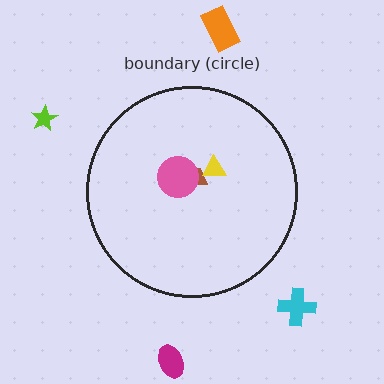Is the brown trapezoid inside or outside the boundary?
Inside.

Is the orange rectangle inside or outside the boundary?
Outside.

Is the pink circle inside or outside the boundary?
Inside.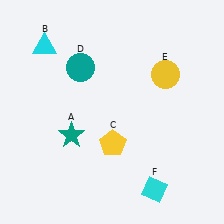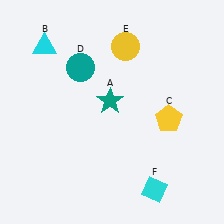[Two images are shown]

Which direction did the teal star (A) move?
The teal star (A) moved right.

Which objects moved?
The objects that moved are: the teal star (A), the yellow pentagon (C), the yellow circle (E).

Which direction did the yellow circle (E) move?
The yellow circle (E) moved left.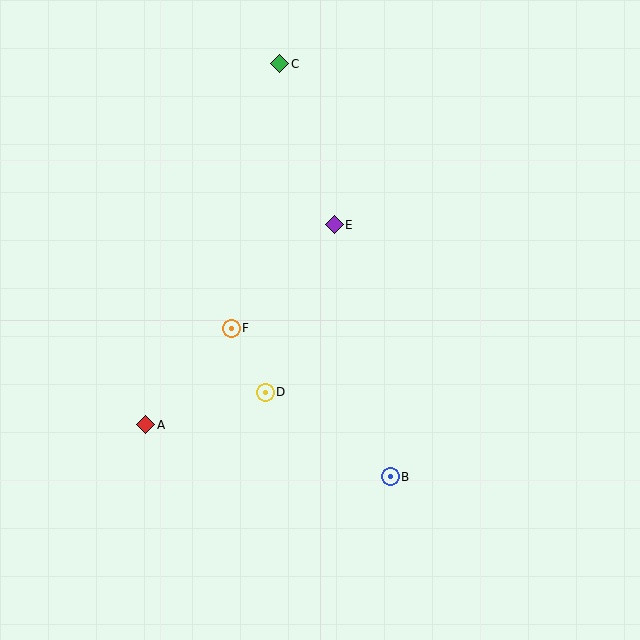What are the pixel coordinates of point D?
Point D is at (265, 392).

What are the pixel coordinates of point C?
Point C is at (280, 64).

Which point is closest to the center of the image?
Point F at (231, 328) is closest to the center.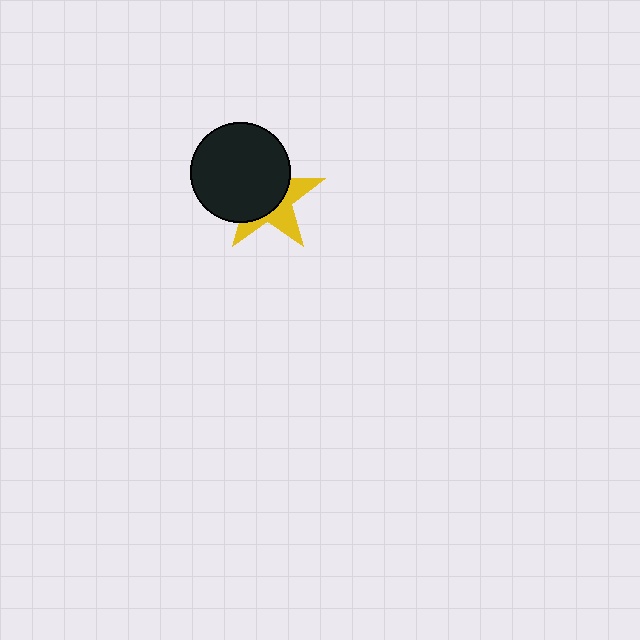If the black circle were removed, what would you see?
You would see the complete yellow star.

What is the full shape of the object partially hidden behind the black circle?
The partially hidden object is a yellow star.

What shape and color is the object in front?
The object in front is a black circle.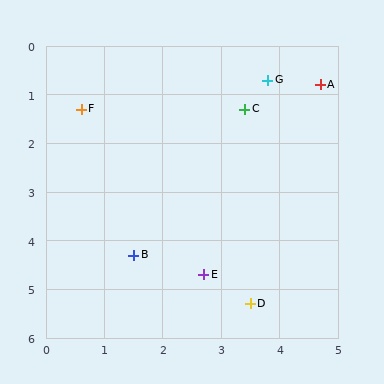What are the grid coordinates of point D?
Point D is at approximately (3.5, 5.3).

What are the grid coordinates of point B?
Point B is at approximately (1.5, 4.3).